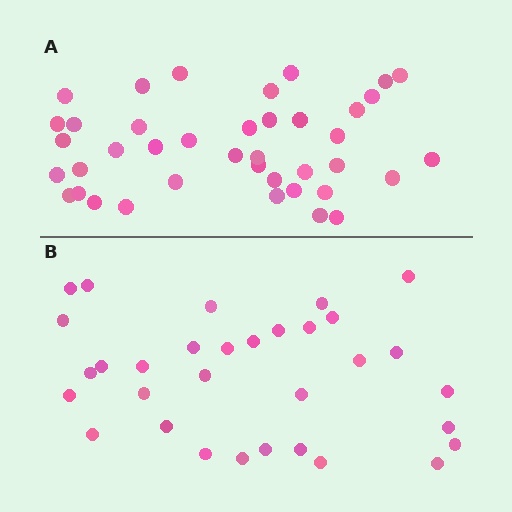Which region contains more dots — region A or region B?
Region A (the top region) has more dots.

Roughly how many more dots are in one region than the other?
Region A has roughly 8 or so more dots than region B.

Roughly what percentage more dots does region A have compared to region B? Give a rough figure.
About 25% more.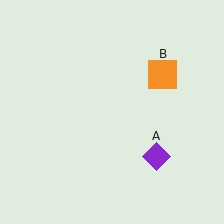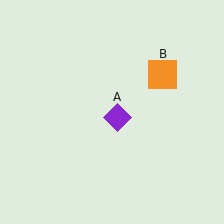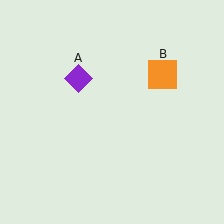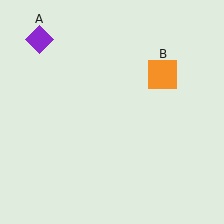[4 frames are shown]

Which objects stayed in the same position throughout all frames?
Orange square (object B) remained stationary.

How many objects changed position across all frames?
1 object changed position: purple diamond (object A).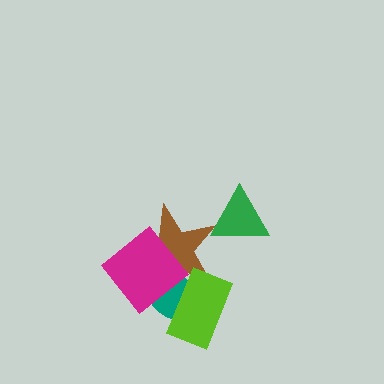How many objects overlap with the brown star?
4 objects overlap with the brown star.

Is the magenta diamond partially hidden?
Yes, it is partially covered by another shape.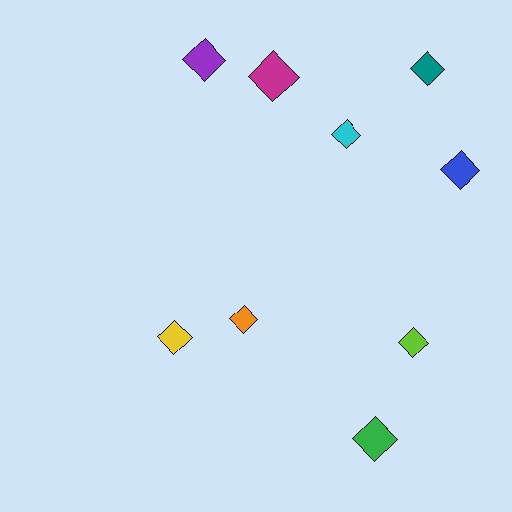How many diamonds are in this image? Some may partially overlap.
There are 9 diamonds.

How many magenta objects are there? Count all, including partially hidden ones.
There is 1 magenta object.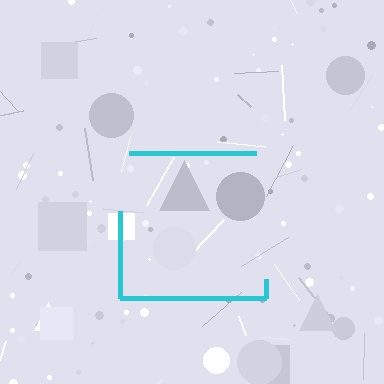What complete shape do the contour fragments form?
The contour fragments form a square.